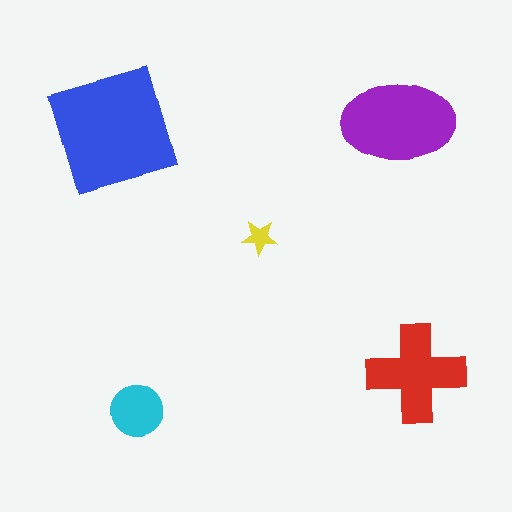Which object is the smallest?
The yellow star.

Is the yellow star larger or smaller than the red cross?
Smaller.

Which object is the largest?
The blue square.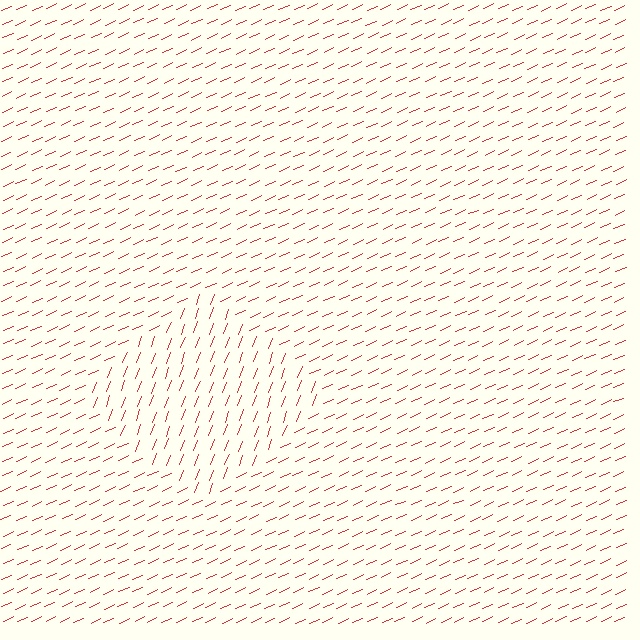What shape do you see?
I see a diamond.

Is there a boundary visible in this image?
Yes, there is a texture boundary formed by a change in line orientation.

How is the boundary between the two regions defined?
The boundary is defined purely by a change in line orientation (approximately 45 degrees difference). All lines are the same color and thickness.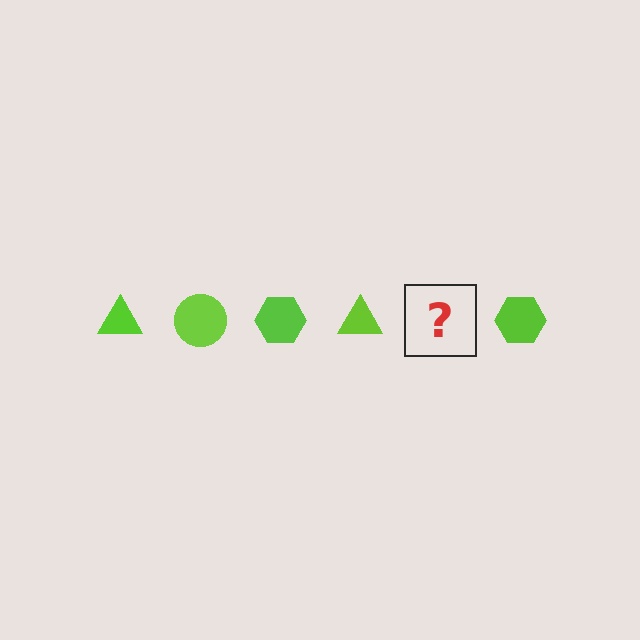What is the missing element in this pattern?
The missing element is a lime circle.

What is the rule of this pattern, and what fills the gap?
The rule is that the pattern cycles through triangle, circle, hexagon shapes in lime. The gap should be filled with a lime circle.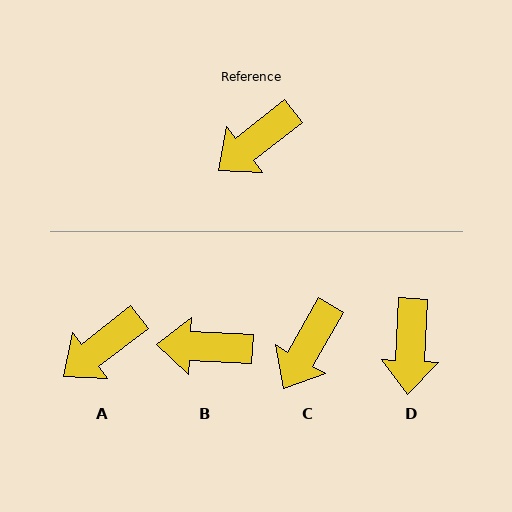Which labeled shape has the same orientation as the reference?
A.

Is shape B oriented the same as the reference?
No, it is off by about 41 degrees.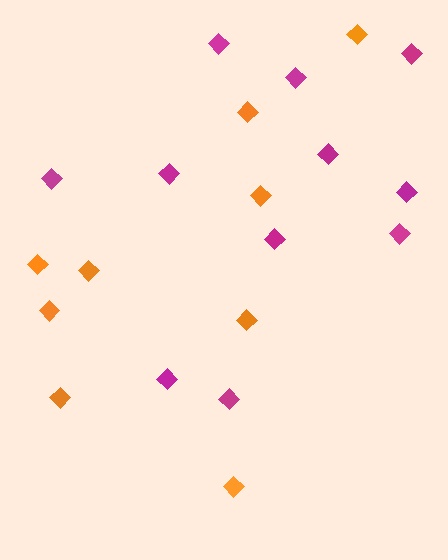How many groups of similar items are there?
There are 2 groups: one group of orange diamonds (9) and one group of magenta diamonds (11).